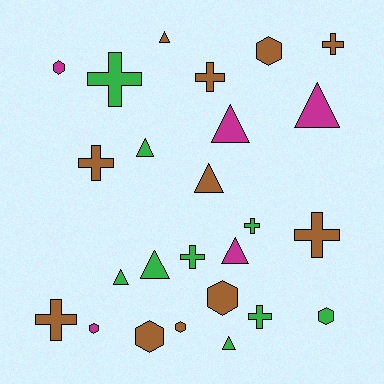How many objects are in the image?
There are 25 objects.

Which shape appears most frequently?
Cross, with 9 objects.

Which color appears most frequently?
Brown, with 11 objects.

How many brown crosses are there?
There are 5 brown crosses.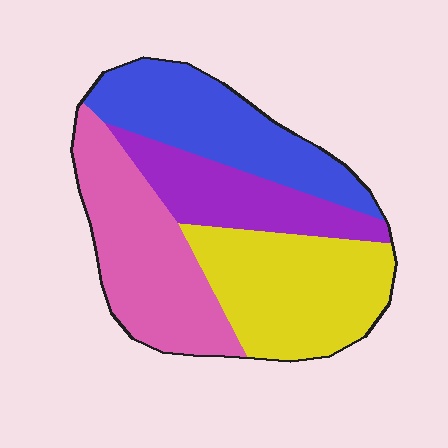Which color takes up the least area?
Purple, at roughly 20%.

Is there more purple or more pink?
Pink.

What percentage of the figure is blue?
Blue takes up about one quarter (1/4) of the figure.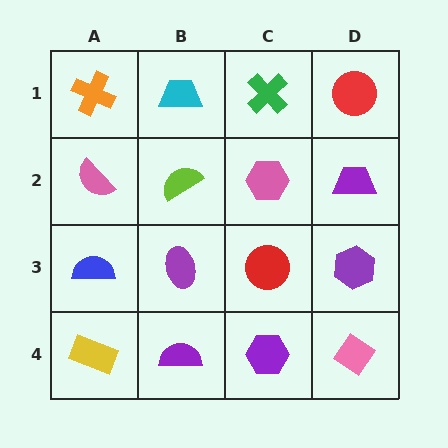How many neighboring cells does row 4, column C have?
3.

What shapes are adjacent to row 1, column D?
A purple trapezoid (row 2, column D), a green cross (row 1, column C).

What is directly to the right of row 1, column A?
A cyan trapezoid.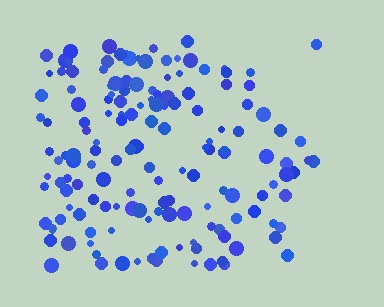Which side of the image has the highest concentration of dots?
The left.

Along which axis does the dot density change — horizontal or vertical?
Horizontal.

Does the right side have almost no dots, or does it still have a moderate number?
Still a moderate number, just noticeably fewer than the left.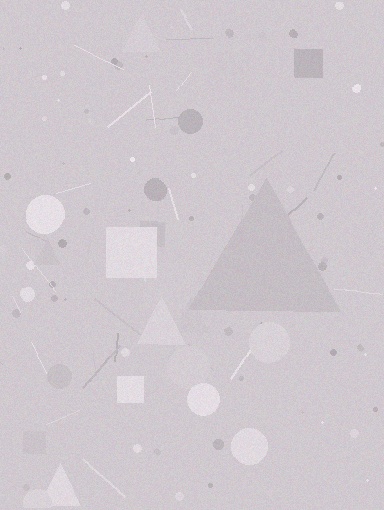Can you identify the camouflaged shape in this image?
The camouflaged shape is a triangle.